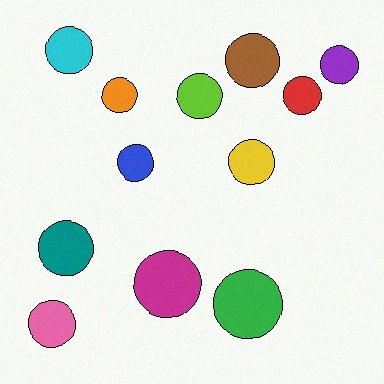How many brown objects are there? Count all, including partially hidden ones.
There is 1 brown object.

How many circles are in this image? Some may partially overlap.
There are 12 circles.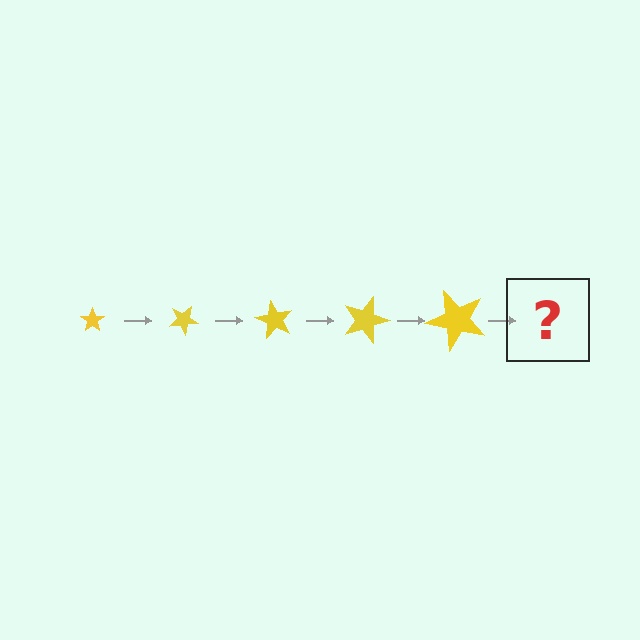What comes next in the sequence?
The next element should be a star, larger than the previous one and rotated 150 degrees from the start.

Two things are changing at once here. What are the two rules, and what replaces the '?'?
The two rules are that the star grows larger each step and it rotates 30 degrees each step. The '?' should be a star, larger than the previous one and rotated 150 degrees from the start.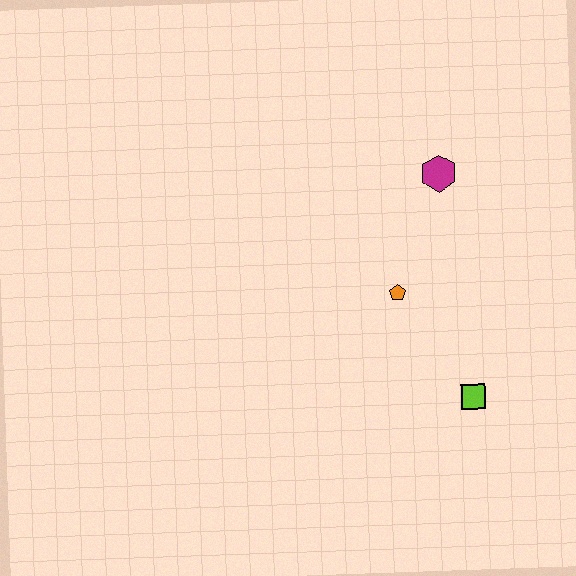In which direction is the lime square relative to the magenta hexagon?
The lime square is below the magenta hexagon.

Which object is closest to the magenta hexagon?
The orange pentagon is closest to the magenta hexagon.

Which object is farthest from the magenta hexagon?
The lime square is farthest from the magenta hexagon.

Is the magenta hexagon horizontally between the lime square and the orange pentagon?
Yes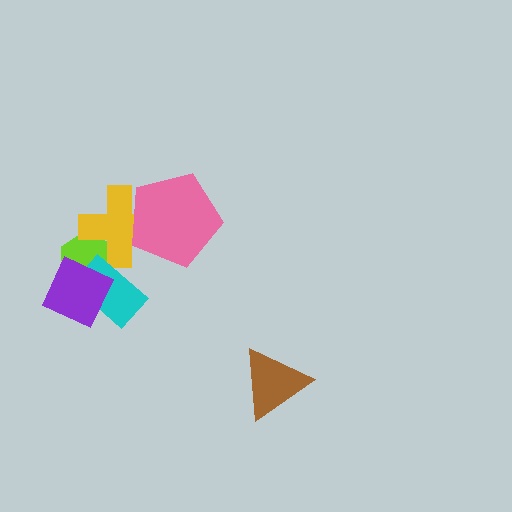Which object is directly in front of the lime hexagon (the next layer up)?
The yellow cross is directly in front of the lime hexagon.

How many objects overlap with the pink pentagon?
1 object overlaps with the pink pentagon.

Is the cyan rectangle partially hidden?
Yes, it is partially covered by another shape.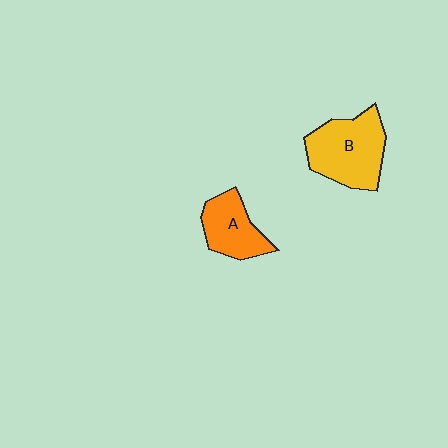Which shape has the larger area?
Shape B (yellow).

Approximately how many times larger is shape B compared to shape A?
Approximately 1.5 times.